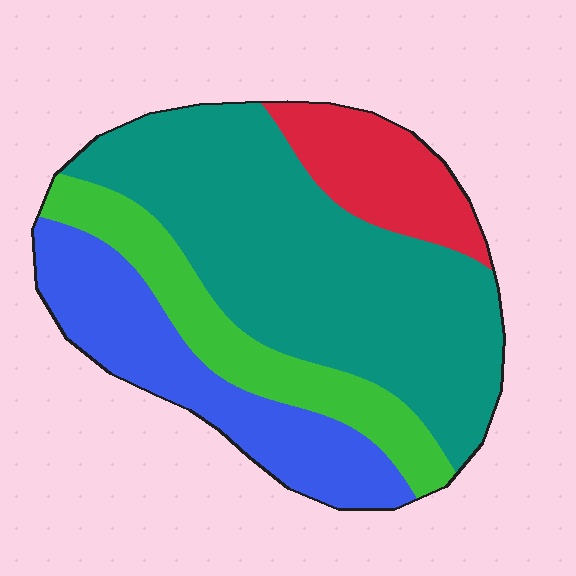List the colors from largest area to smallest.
From largest to smallest: teal, blue, green, red.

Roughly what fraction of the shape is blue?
Blue covers about 20% of the shape.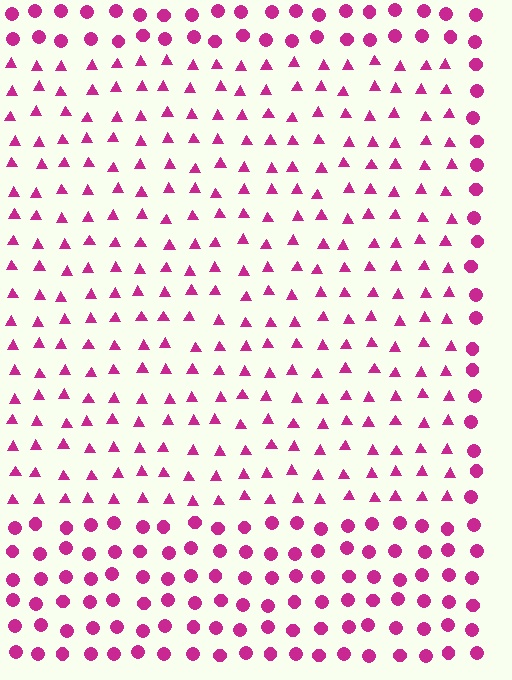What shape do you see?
I see a rectangle.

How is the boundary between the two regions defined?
The boundary is defined by a change in element shape: triangles inside vs. circles outside. All elements share the same color and spacing.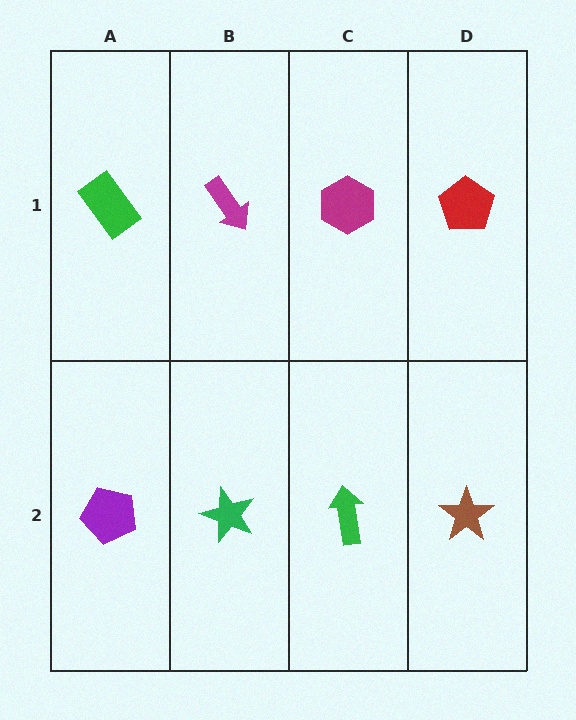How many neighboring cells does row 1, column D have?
2.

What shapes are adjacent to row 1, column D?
A brown star (row 2, column D), a magenta hexagon (row 1, column C).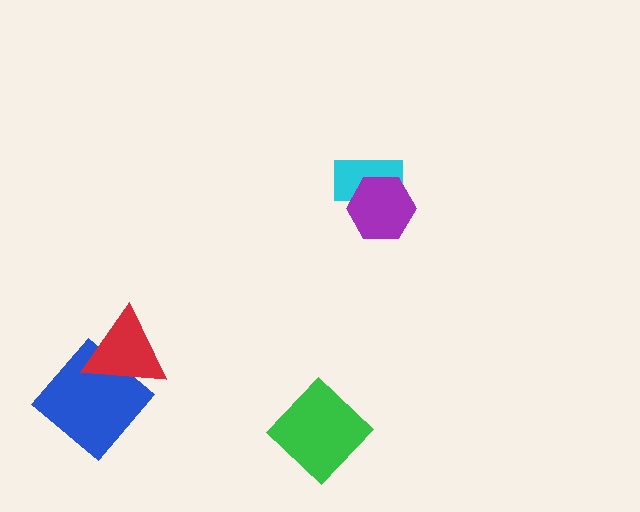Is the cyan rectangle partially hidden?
Yes, it is partially covered by another shape.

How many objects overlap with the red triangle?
1 object overlaps with the red triangle.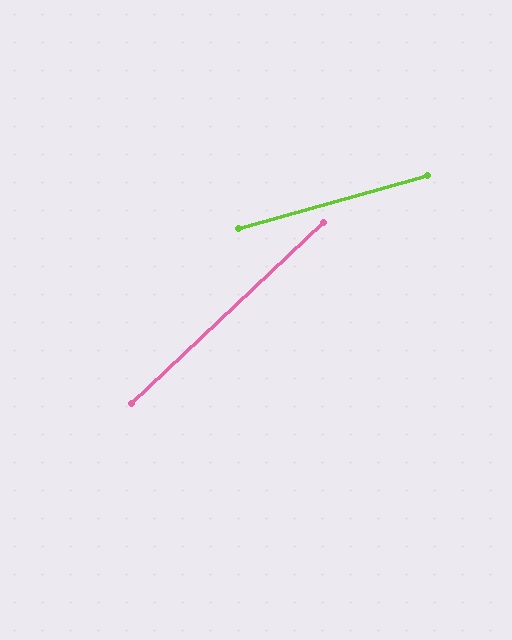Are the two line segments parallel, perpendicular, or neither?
Neither parallel nor perpendicular — they differ by about 28°.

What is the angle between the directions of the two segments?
Approximately 28 degrees.